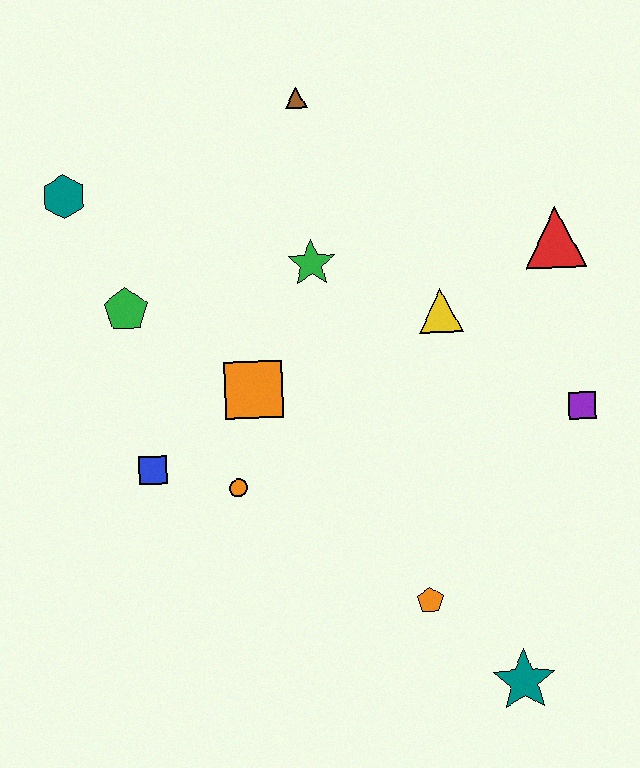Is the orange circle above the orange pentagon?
Yes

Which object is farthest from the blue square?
The red triangle is farthest from the blue square.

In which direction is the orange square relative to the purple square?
The orange square is to the left of the purple square.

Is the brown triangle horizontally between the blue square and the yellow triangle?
Yes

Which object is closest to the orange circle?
The blue square is closest to the orange circle.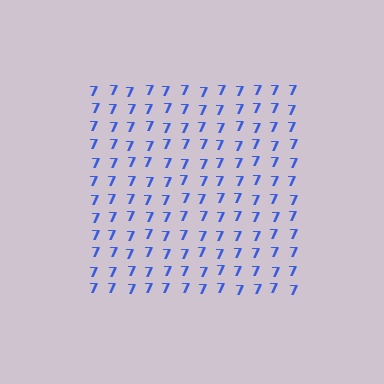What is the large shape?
The large shape is a square.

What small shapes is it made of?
It is made of small digit 7's.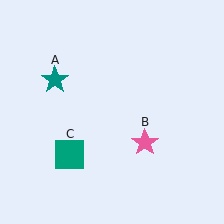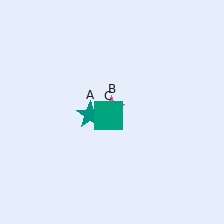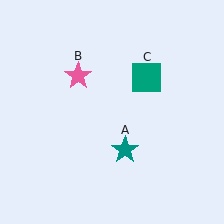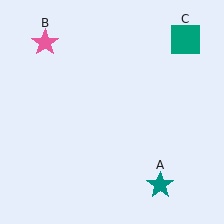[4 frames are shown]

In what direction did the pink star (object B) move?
The pink star (object B) moved up and to the left.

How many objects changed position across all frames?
3 objects changed position: teal star (object A), pink star (object B), teal square (object C).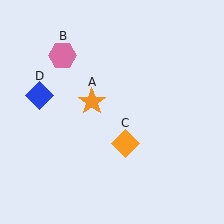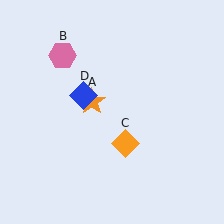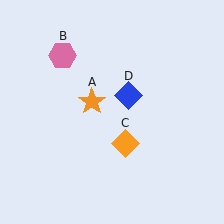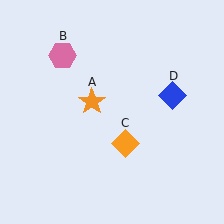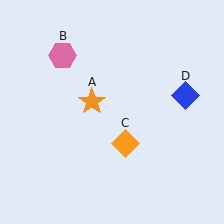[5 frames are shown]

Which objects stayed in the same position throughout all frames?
Orange star (object A) and pink hexagon (object B) and orange diamond (object C) remained stationary.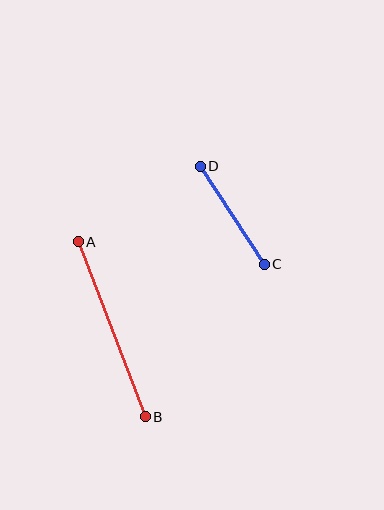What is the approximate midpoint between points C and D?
The midpoint is at approximately (232, 215) pixels.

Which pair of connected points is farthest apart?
Points A and B are farthest apart.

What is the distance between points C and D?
The distance is approximately 117 pixels.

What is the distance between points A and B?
The distance is approximately 187 pixels.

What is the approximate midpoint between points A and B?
The midpoint is at approximately (112, 329) pixels.